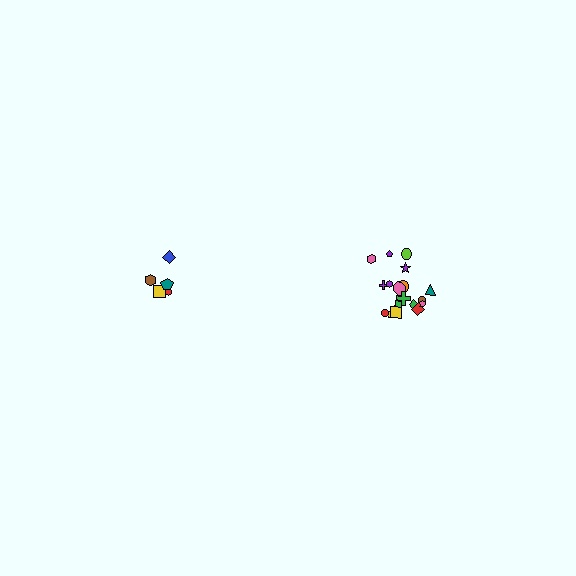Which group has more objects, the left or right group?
The right group.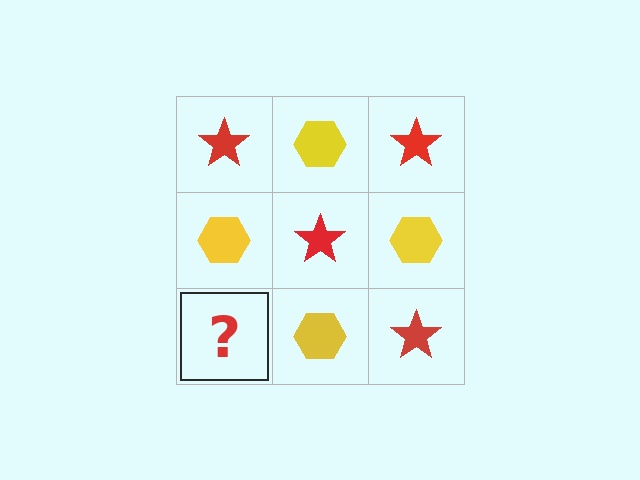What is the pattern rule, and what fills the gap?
The rule is that it alternates red star and yellow hexagon in a checkerboard pattern. The gap should be filled with a red star.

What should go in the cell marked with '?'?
The missing cell should contain a red star.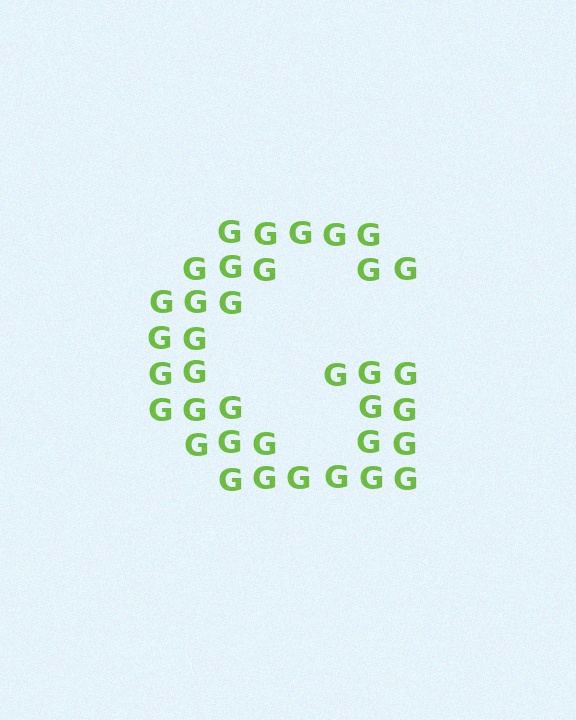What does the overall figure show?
The overall figure shows the letter G.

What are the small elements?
The small elements are letter G's.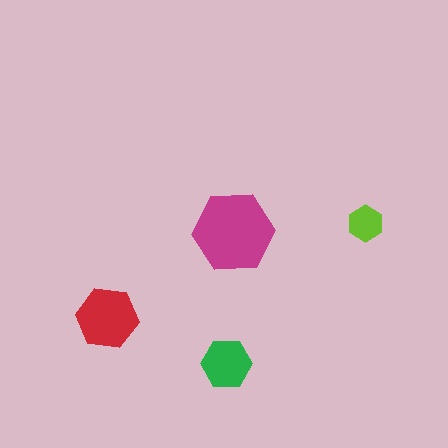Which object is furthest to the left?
The red hexagon is leftmost.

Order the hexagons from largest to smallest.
the magenta one, the red one, the green one, the lime one.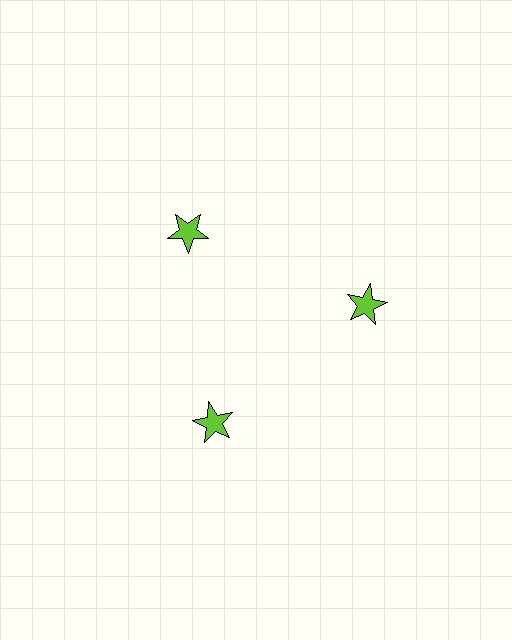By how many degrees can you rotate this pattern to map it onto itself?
The pattern maps onto itself every 120 degrees of rotation.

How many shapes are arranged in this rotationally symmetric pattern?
There are 3 shapes, arranged in 3 groups of 1.